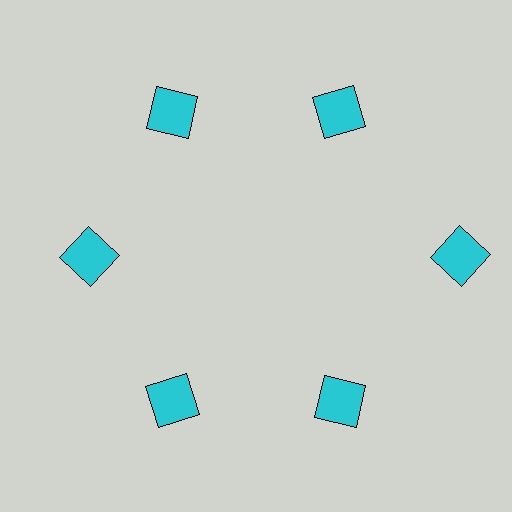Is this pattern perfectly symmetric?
No. The 6 cyan squares are arranged in a ring, but one element near the 3 o'clock position is pushed outward from the center, breaking the 6-fold rotational symmetry.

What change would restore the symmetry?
The symmetry would be restored by moving it inward, back onto the ring so that all 6 squares sit at equal angles and equal distance from the center.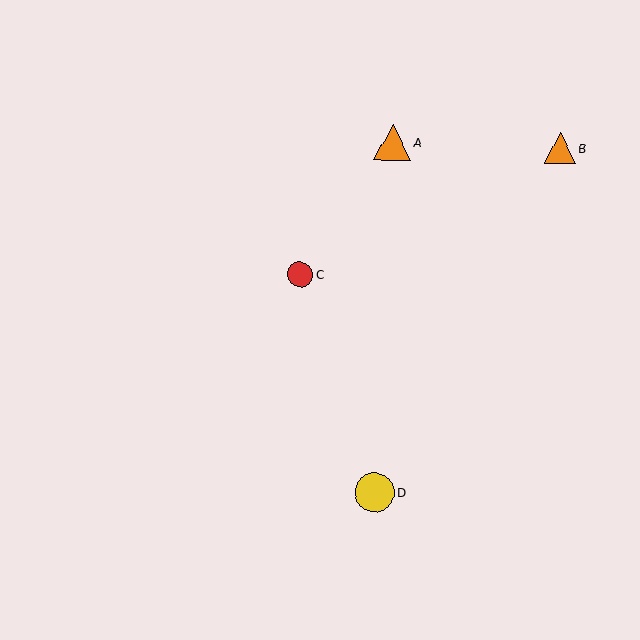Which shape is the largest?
The yellow circle (labeled D) is the largest.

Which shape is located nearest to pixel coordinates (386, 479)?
The yellow circle (labeled D) at (374, 492) is nearest to that location.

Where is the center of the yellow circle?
The center of the yellow circle is at (374, 492).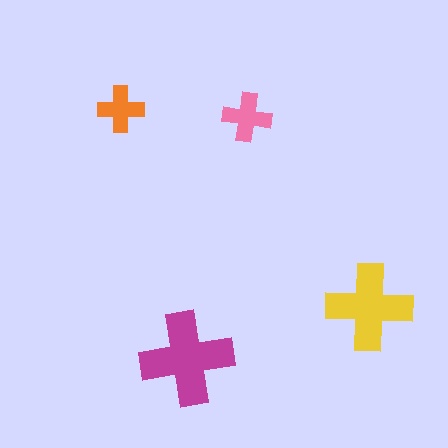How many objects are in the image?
There are 4 objects in the image.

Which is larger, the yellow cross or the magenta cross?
The magenta one.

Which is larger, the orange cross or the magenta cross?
The magenta one.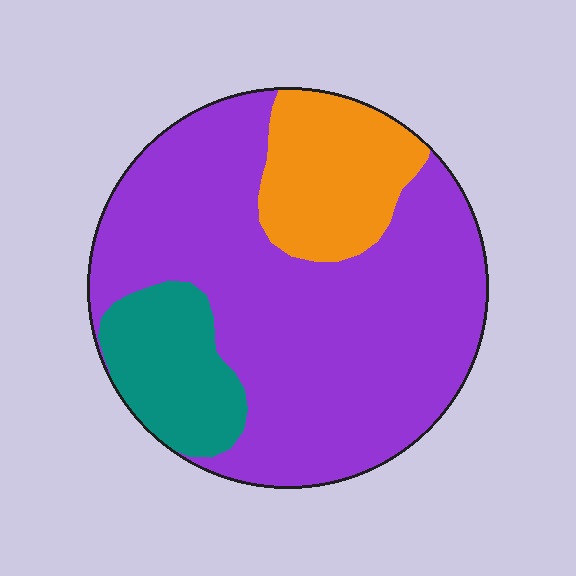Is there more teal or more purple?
Purple.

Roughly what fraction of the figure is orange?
Orange covers around 15% of the figure.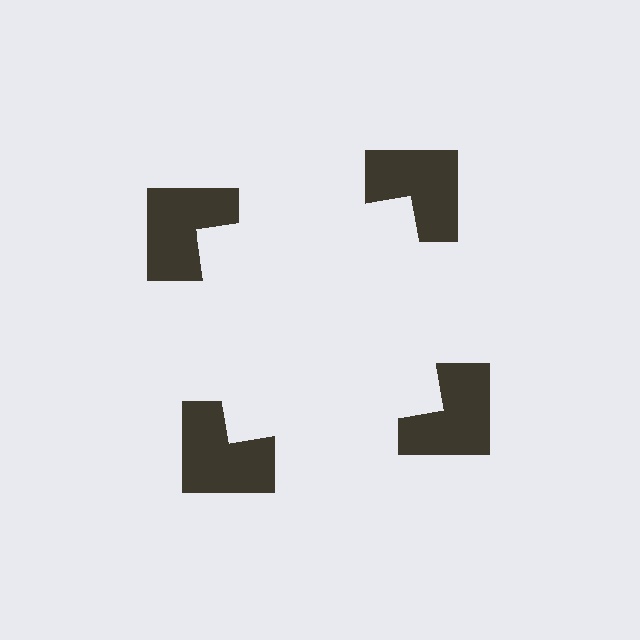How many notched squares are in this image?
There are 4 — one at each vertex of the illusory square.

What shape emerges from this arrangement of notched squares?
An illusory square — its edges are inferred from the aligned wedge cuts in the notched squares, not physically drawn.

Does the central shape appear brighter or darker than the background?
It typically appears slightly brighter than the background, even though no actual brightness change is drawn.